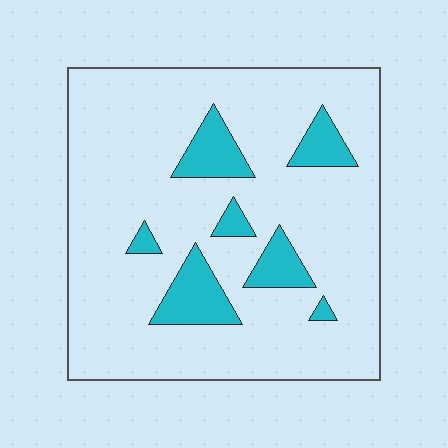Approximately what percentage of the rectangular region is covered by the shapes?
Approximately 15%.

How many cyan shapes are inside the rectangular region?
7.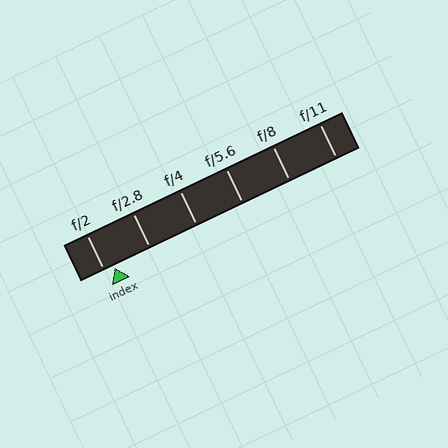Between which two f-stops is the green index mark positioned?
The index mark is between f/2 and f/2.8.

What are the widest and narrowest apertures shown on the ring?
The widest aperture shown is f/2 and the narrowest is f/11.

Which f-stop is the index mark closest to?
The index mark is closest to f/2.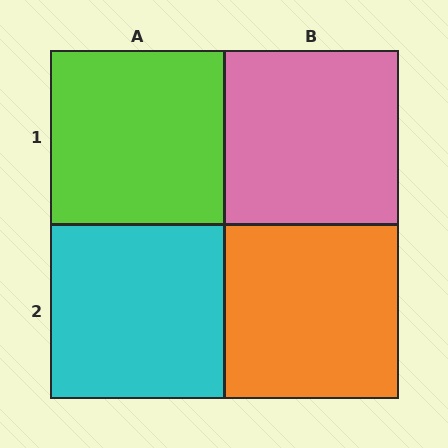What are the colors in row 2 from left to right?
Cyan, orange.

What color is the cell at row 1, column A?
Lime.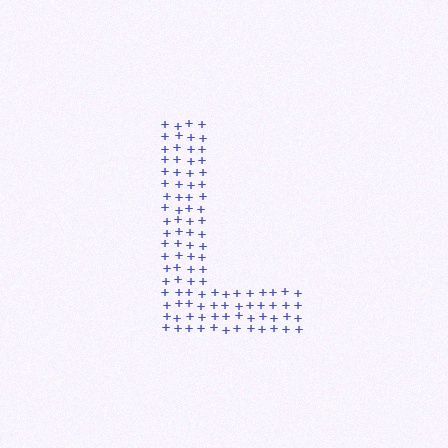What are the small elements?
The small elements are plus signs.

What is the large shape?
The large shape is the letter L.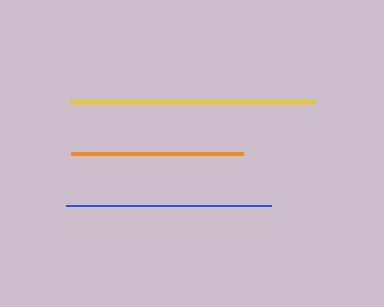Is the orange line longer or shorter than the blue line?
The blue line is longer than the orange line.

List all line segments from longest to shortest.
From longest to shortest: yellow, blue, orange.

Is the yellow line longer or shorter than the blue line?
The yellow line is longer than the blue line.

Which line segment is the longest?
The yellow line is the longest at approximately 243 pixels.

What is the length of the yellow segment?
The yellow segment is approximately 243 pixels long.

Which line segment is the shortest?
The orange line is the shortest at approximately 172 pixels.